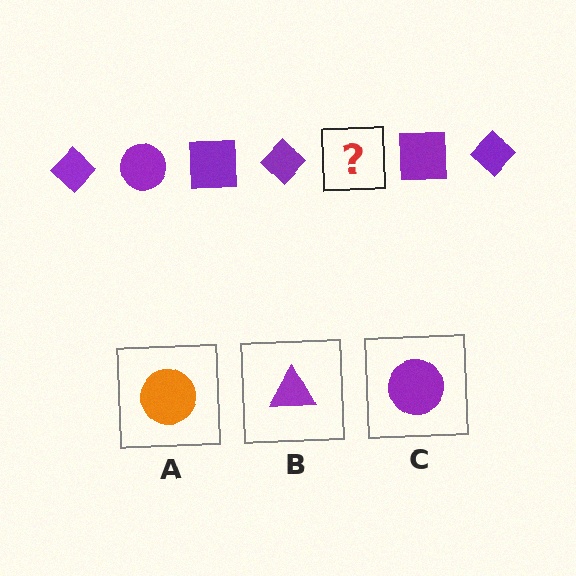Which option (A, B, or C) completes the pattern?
C.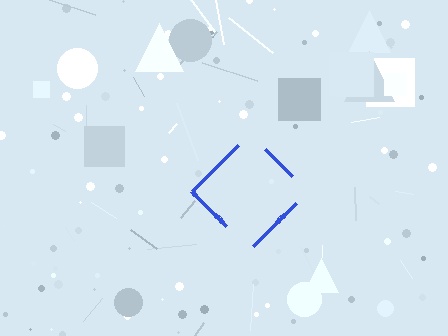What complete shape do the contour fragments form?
The contour fragments form a diamond.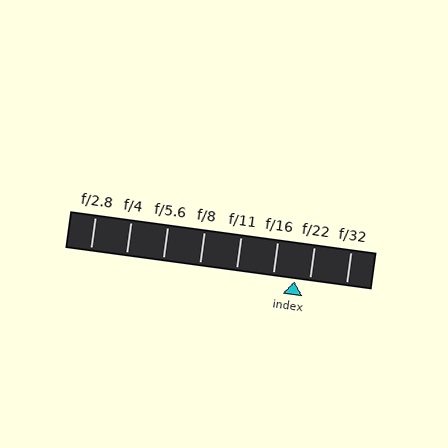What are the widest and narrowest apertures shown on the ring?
The widest aperture shown is f/2.8 and the narrowest is f/32.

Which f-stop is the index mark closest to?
The index mark is closest to f/22.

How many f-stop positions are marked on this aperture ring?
There are 8 f-stop positions marked.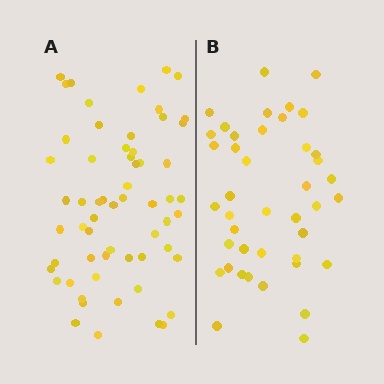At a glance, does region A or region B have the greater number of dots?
Region A (the left region) has more dots.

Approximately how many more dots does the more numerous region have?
Region A has approximately 20 more dots than region B.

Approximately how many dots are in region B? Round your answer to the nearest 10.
About 40 dots. (The exact count is 42, which rounds to 40.)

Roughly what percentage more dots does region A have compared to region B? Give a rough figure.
About 45% more.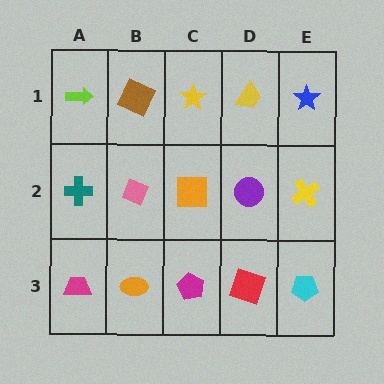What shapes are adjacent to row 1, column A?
A teal cross (row 2, column A), a brown square (row 1, column B).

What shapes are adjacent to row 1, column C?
An orange square (row 2, column C), a brown square (row 1, column B), a yellow trapezoid (row 1, column D).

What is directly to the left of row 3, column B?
A magenta trapezoid.